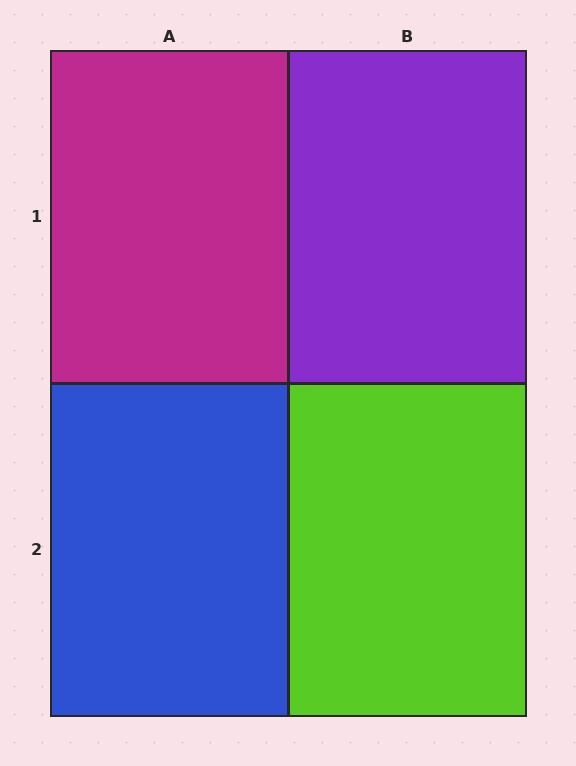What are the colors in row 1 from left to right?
Magenta, purple.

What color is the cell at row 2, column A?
Blue.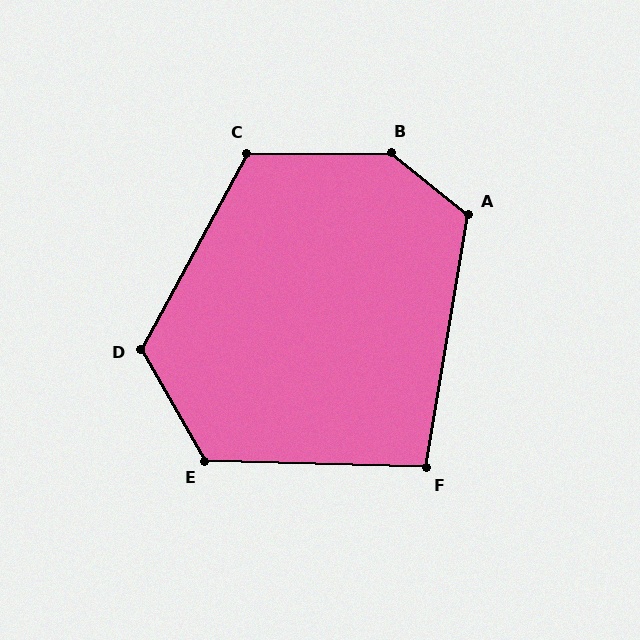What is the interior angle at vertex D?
Approximately 122 degrees (obtuse).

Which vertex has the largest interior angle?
B, at approximately 141 degrees.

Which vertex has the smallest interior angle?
F, at approximately 98 degrees.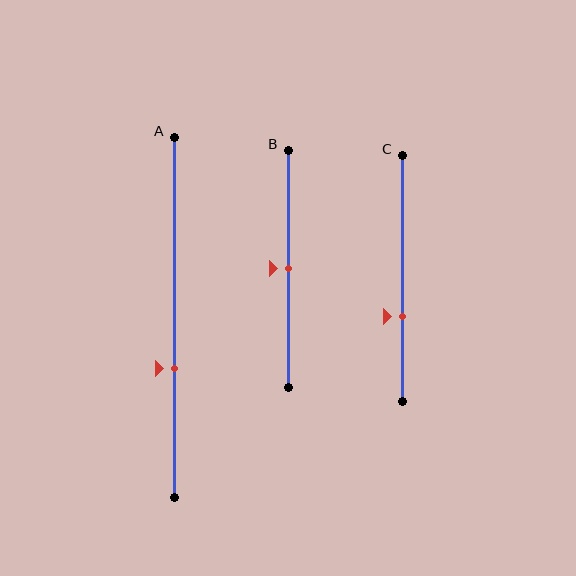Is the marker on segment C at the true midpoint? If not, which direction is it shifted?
No, the marker on segment C is shifted downward by about 15% of the segment length.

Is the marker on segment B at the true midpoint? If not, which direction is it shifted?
Yes, the marker on segment B is at the true midpoint.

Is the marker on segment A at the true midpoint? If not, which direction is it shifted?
No, the marker on segment A is shifted downward by about 14% of the segment length.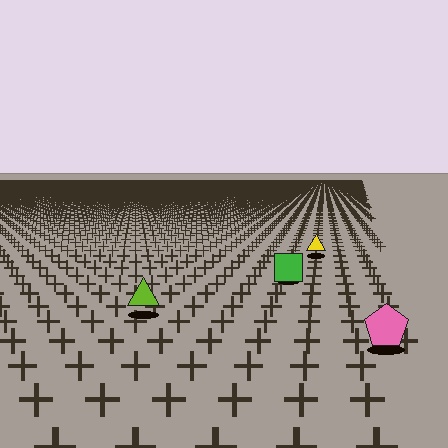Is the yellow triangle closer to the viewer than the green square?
No. The green square is closer — you can tell from the texture gradient: the ground texture is coarser near it.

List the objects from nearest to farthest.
From nearest to farthest: the pink pentagon, the lime triangle, the green square, the yellow triangle.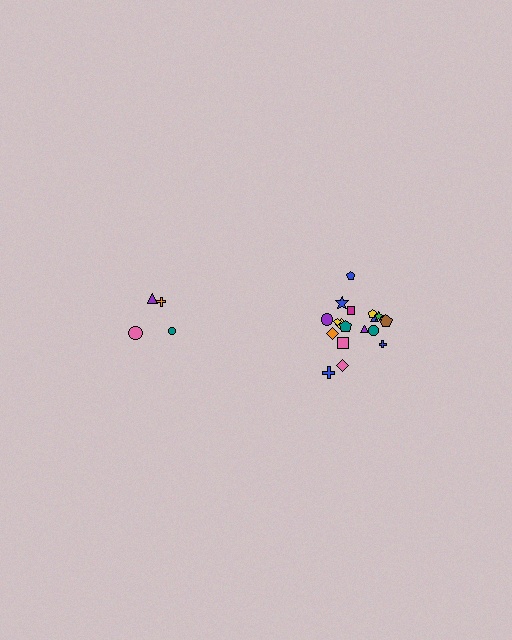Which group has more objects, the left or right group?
The right group.